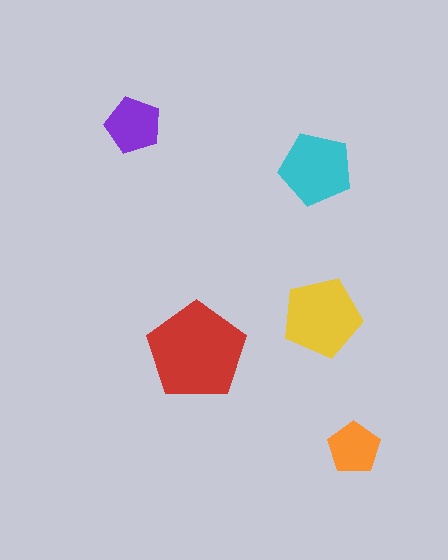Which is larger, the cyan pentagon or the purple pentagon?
The cyan one.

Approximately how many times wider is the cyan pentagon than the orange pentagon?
About 1.5 times wider.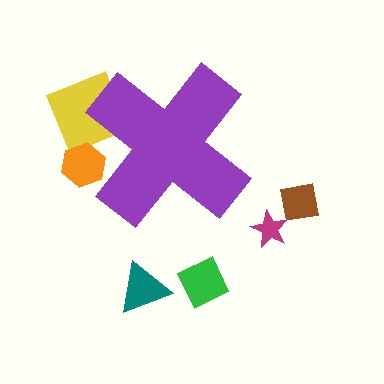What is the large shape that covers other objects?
A purple cross.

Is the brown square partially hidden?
No, the brown square is fully visible.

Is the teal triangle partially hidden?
No, the teal triangle is fully visible.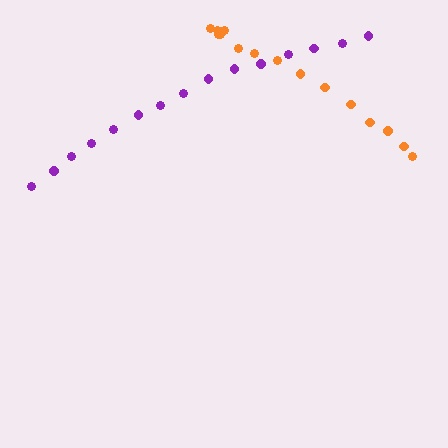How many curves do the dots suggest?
There are 2 distinct paths.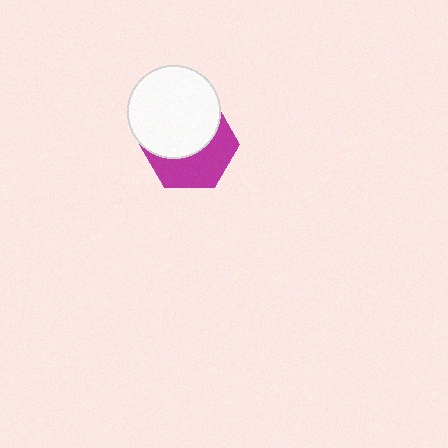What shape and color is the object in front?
The object in front is a white circle.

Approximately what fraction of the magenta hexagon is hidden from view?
Roughly 54% of the magenta hexagon is hidden behind the white circle.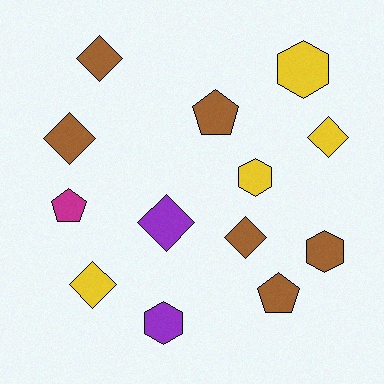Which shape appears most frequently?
Diamond, with 6 objects.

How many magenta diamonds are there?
There are no magenta diamonds.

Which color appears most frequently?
Brown, with 6 objects.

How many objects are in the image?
There are 13 objects.